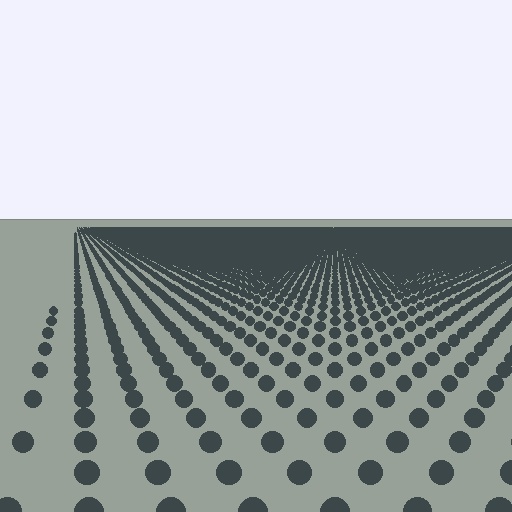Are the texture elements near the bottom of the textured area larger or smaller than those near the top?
Larger. Near the bottom, elements are closer to the viewer and appear at a bigger on-screen size.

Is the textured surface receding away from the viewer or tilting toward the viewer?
The surface is receding away from the viewer. Texture elements get smaller and denser toward the top.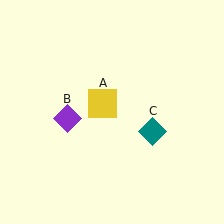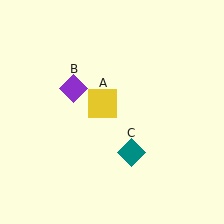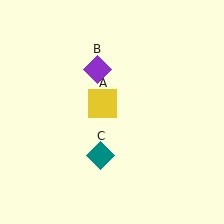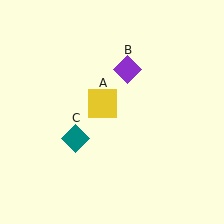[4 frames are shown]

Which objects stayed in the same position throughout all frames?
Yellow square (object A) remained stationary.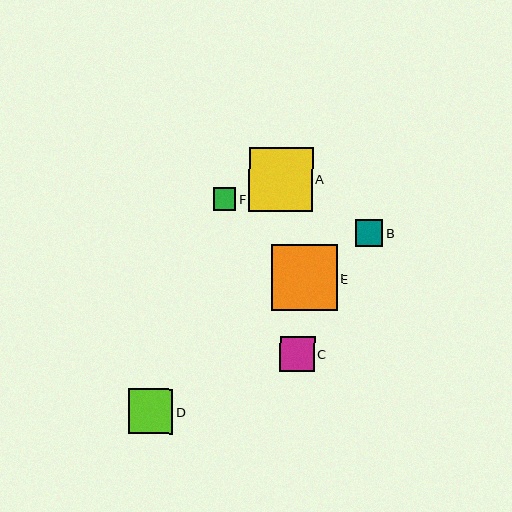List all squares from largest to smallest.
From largest to smallest: E, A, D, C, B, F.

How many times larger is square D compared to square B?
Square D is approximately 1.7 times the size of square B.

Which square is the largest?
Square E is the largest with a size of approximately 66 pixels.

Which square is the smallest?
Square F is the smallest with a size of approximately 22 pixels.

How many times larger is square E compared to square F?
Square E is approximately 2.9 times the size of square F.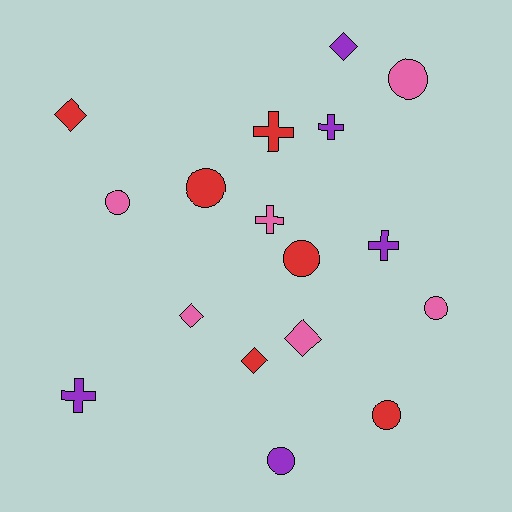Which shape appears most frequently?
Circle, with 7 objects.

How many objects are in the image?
There are 17 objects.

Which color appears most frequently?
Pink, with 6 objects.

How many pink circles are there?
There are 3 pink circles.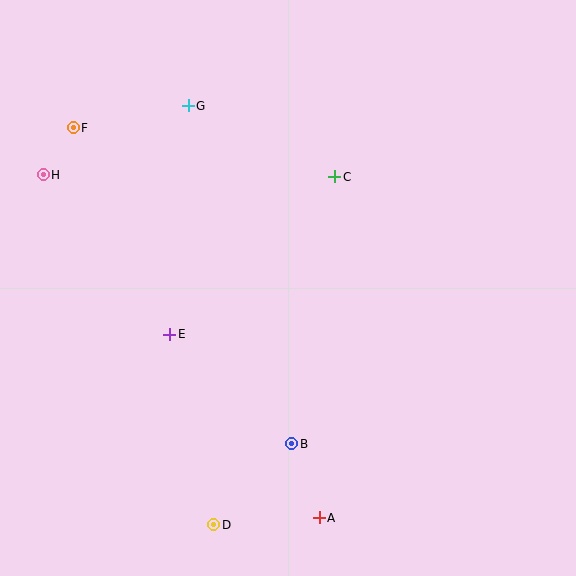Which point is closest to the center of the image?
Point C at (335, 177) is closest to the center.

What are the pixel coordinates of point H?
Point H is at (43, 175).